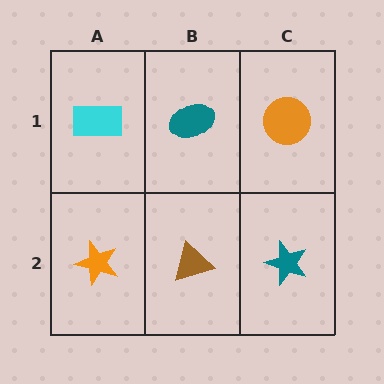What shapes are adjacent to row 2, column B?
A teal ellipse (row 1, column B), an orange star (row 2, column A), a teal star (row 2, column C).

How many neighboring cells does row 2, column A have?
2.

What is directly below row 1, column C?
A teal star.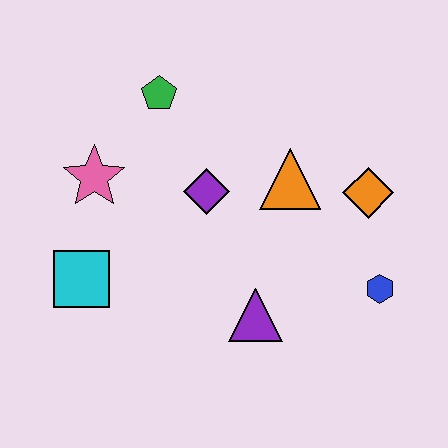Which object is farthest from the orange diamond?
The cyan square is farthest from the orange diamond.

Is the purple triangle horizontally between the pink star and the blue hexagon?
Yes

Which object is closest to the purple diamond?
The orange triangle is closest to the purple diamond.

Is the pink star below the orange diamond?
No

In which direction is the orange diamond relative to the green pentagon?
The orange diamond is to the right of the green pentagon.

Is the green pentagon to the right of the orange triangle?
No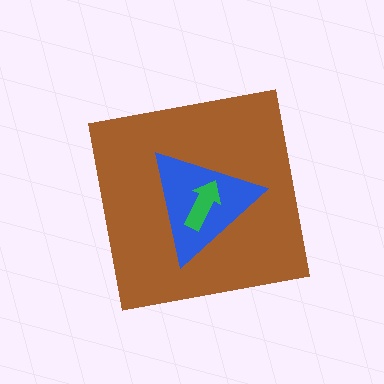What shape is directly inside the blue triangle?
The green arrow.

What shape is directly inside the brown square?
The blue triangle.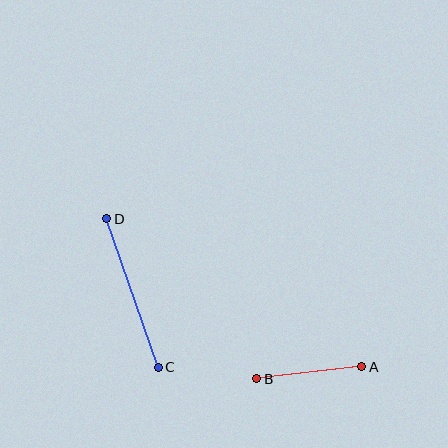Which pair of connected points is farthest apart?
Points C and D are farthest apart.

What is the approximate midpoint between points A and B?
The midpoint is at approximately (309, 373) pixels.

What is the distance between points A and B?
The distance is approximately 106 pixels.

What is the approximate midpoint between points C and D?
The midpoint is at approximately (132, 293) pixels.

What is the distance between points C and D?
The distance is approximately 158 pixels.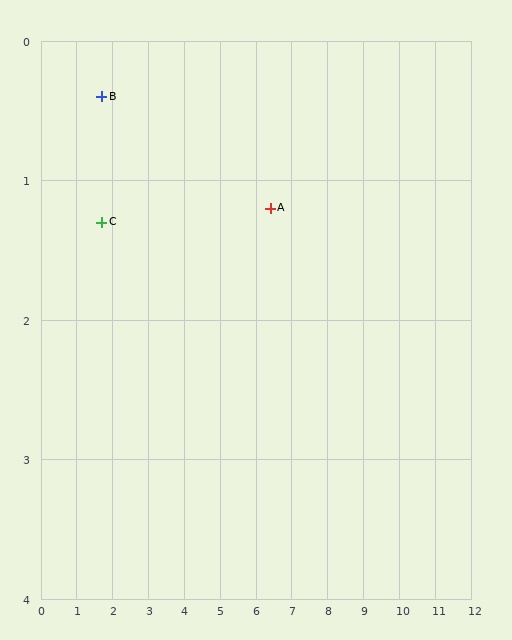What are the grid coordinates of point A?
Point A is at approximately (6.4, 1.2).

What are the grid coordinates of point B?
Point B is at approximately (1.7, 0.4).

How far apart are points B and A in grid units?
Points B and A are about 4.8 grid units apart.